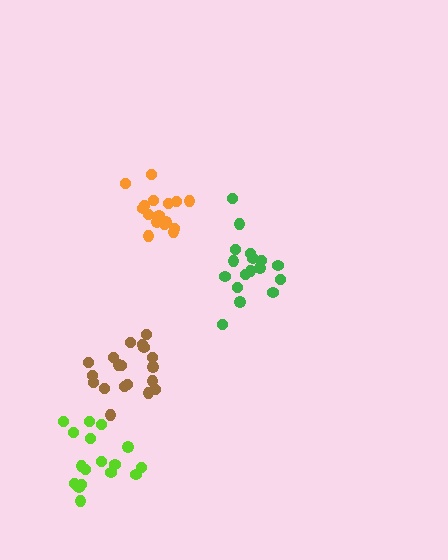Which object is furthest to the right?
The green cluster is rightmost.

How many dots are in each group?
Group 1: 17 dots, Group 2: 17 dots, Group 3: 17 dots, Group 4: 19 dots (70 total).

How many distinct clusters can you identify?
There are 4 distinct clusters.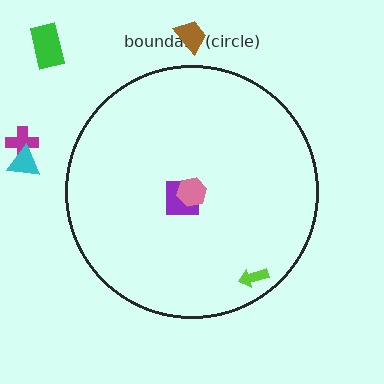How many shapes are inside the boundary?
3 inside, 4 outside.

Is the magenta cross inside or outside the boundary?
Outside.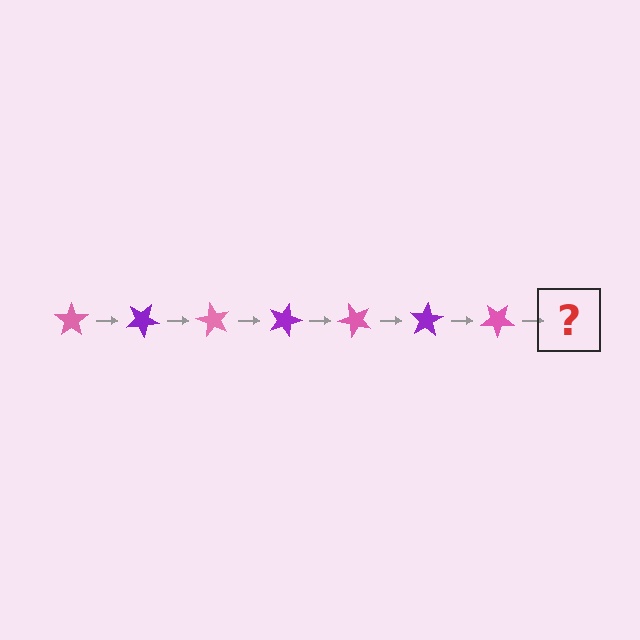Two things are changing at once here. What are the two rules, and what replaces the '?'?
The two rules are that it rotates 30 degrees each step and the color cycles through pink and purple. The '?' should be a purple star, rotated 210 degrees from the start.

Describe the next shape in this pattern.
It should be a purple star, rotated 210 degrees from the start.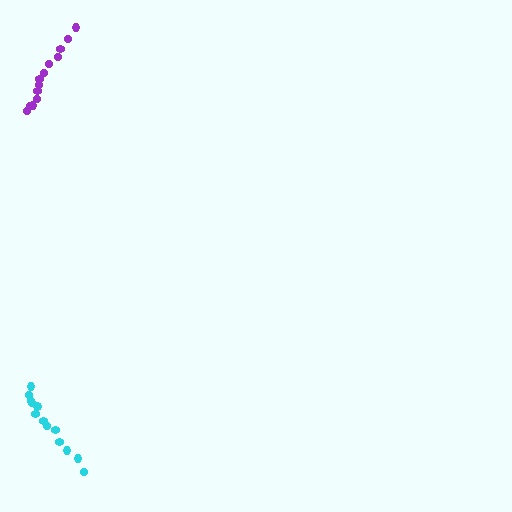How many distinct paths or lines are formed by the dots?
There are 2 distinct paths.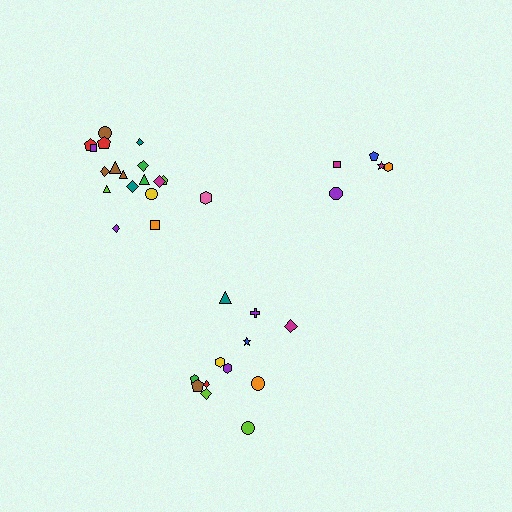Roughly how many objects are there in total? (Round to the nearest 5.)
Roughly 35 objects in total.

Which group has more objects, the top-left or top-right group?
The top-left group.